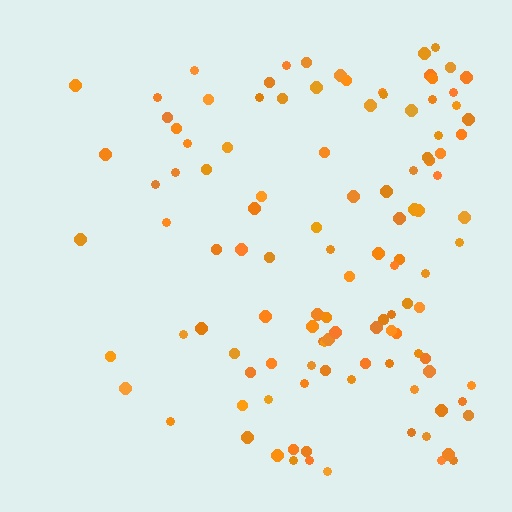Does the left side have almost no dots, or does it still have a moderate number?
Still a moderate number, just noticeably fewer than the right.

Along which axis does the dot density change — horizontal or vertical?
Horizontal.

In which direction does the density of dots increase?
From left to right, with the right side densest.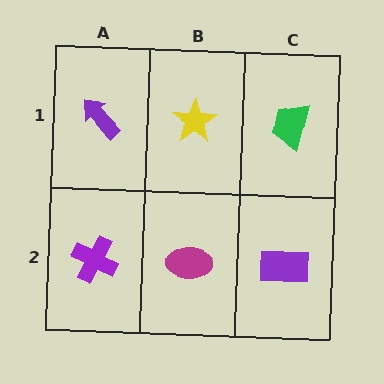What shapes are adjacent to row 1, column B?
A magenta ellipse (row 2, column B), a purple arrow (row 1, column A), a green trapezoid (row 1, column C).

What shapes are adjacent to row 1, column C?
A purple rectangle (row 2, column C), a yellow star (row 1, column B).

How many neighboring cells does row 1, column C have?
2.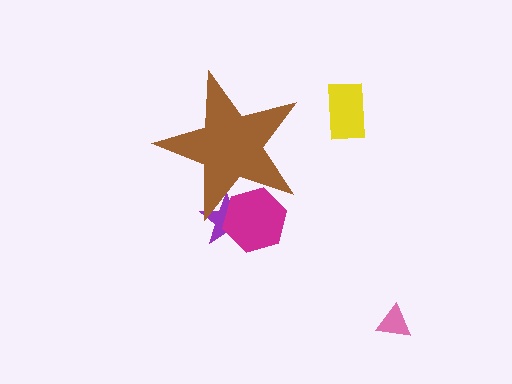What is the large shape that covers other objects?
A brown star.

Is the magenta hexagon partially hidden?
Yes, the magenta hexagon is partially hidden behind the brown star.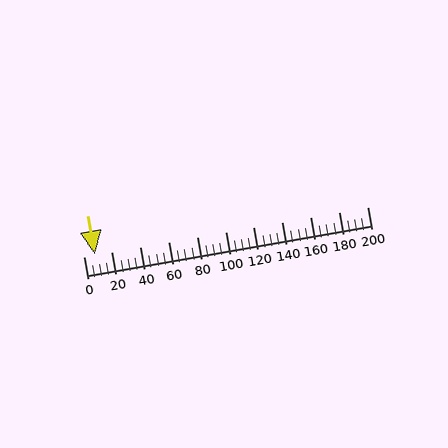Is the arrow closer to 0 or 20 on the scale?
The arrow is closer to 0.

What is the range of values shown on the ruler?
The ruler shows values from 0 to 200.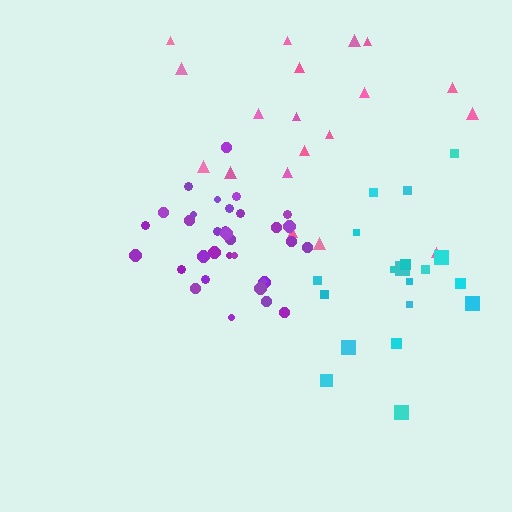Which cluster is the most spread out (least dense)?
Pink.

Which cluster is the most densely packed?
Purple.